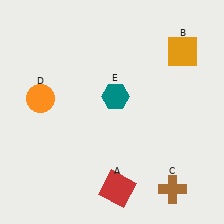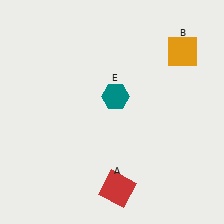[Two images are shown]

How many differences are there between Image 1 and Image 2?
There are 2 differences between the two images.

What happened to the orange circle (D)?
The orange circle (D) was removed in Image 2. It was in the top-left area of Image 1.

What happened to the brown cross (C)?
The brown cross (C) was removed in Image 2. It was in the bottom-right area of Image 1.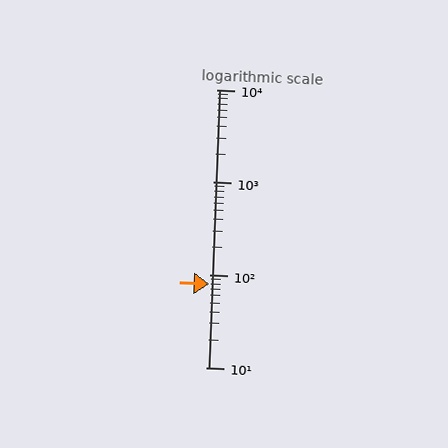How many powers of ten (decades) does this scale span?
The scale spans 3 decades, from 10 to 10000.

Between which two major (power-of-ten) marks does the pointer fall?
The pointer is between 10 and 100.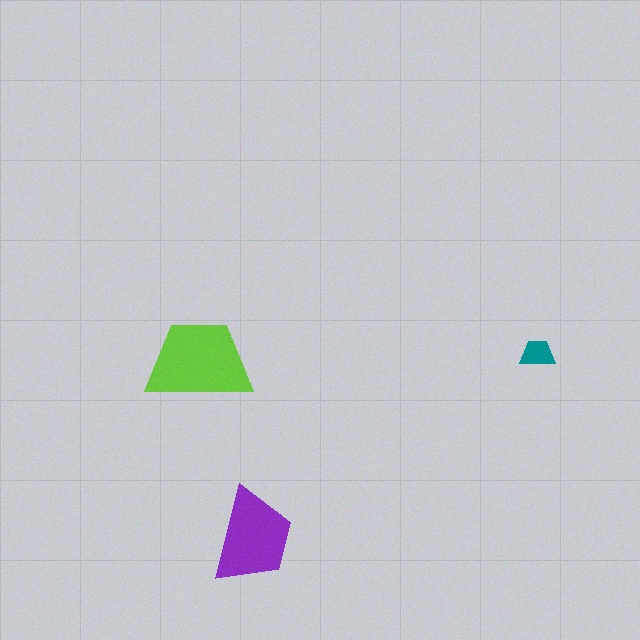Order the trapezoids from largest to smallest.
the lime one, the purple one, the teal one.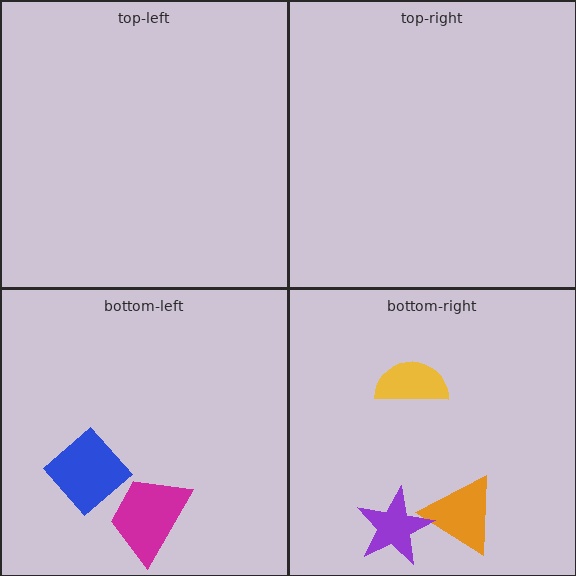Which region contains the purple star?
The bottom-right region.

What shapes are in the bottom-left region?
The magenta trapezoid, the blue diamond.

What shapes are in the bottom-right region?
The yellow semicircle, the orange triangle, the purple star.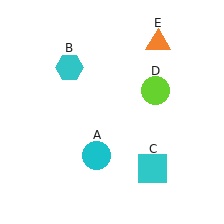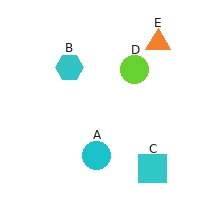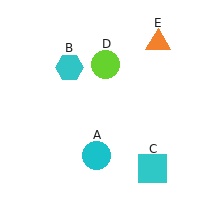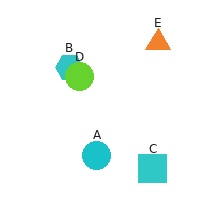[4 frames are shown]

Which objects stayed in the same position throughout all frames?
Cyan circle (object A) and cyan hexagon (object B) and cyan square (object C) and orange triangle (object E) remained stationary.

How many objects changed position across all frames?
1 object changed position: lime circle (object D).